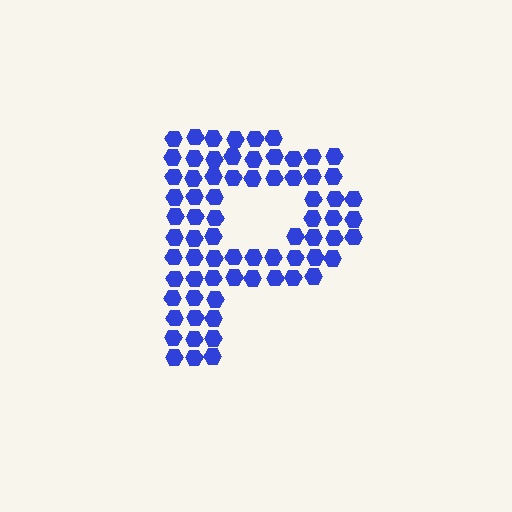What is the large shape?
The large shape is the letter P.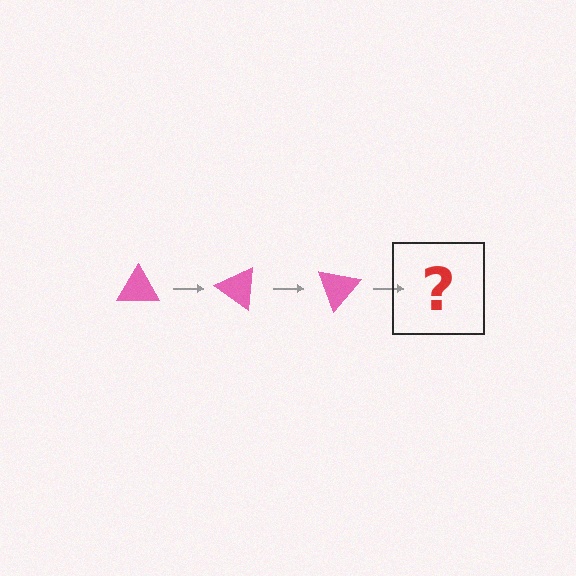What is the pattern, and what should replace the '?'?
The pattern is that the triangle rotates 35 degrees each step. The '?' should be a pink triangle rotated 105 degrees.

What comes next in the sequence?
The next element should be a pink triangle rotated 105 degrees.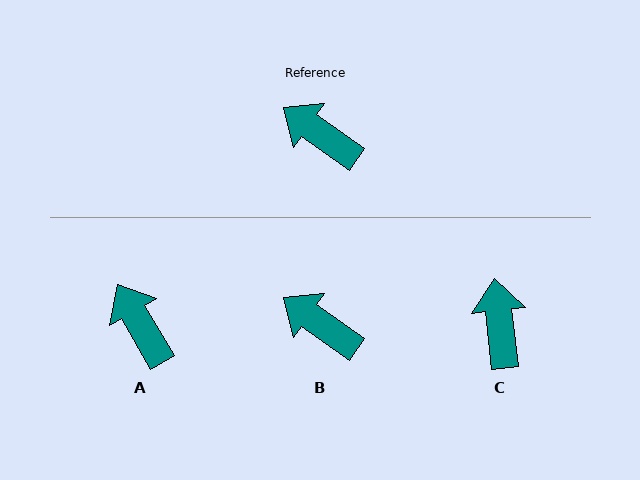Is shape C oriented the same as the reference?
No, it is off by about 48 degrees.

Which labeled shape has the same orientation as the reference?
B.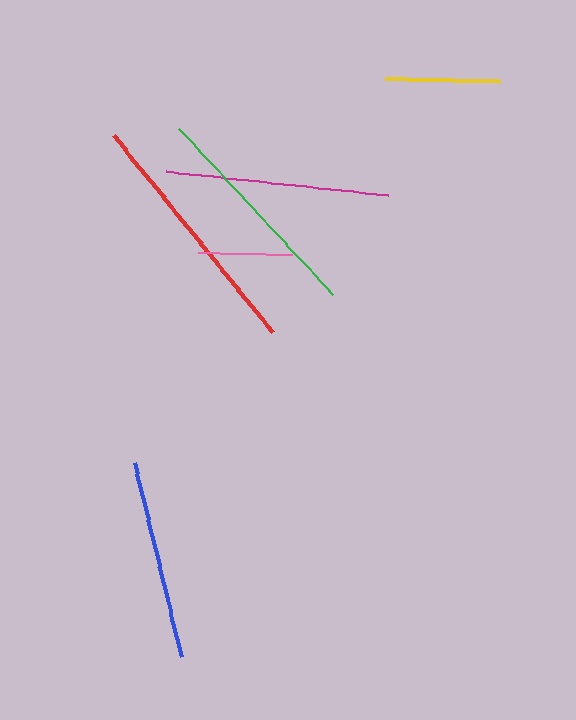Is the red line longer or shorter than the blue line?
The red line is longer than the blue line.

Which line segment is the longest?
The red line is the longest at approximately 253 pixels.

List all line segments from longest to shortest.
From longest to shortest: red, green, magenta, blue, yellow, pink.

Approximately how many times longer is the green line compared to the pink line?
The green line is approximately 2.4 times the length of the pink line.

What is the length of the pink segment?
The pink segment is approximately 95 pixels long.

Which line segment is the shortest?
The pink line is the shortest at approximately 95 pixels.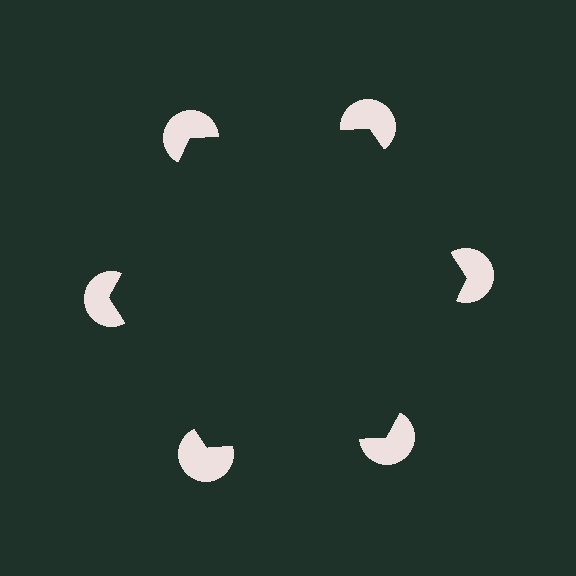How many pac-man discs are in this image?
There are 6 — one at each vertex of the illusory hexagon.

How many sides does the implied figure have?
6 sides.